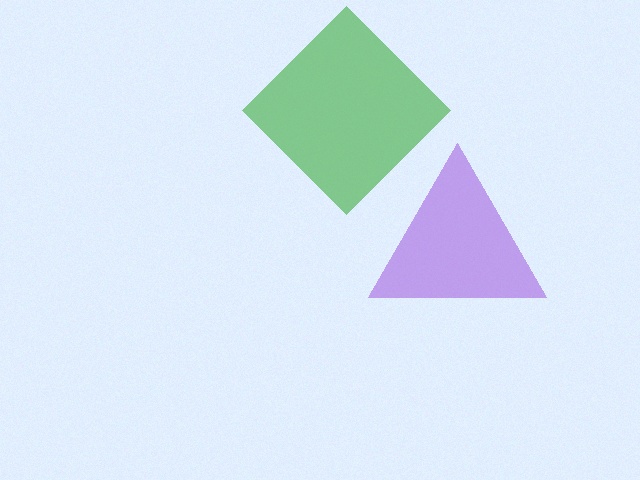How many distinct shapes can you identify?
There are 2 distinct shapes: a purple triangle, a green diamond.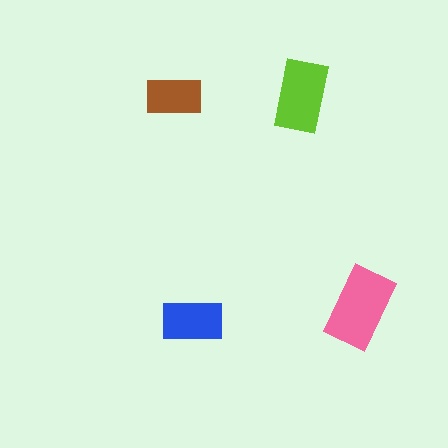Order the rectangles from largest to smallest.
the pink one, the lime one, the blue one, the brown one.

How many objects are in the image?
There are 4 objects in the image.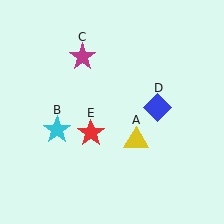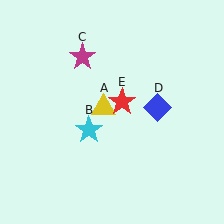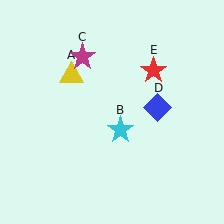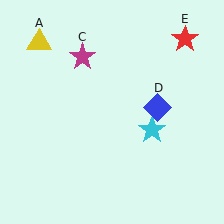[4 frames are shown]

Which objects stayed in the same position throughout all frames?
Magenta star (object C) and blue diamond (object D) remained stationary.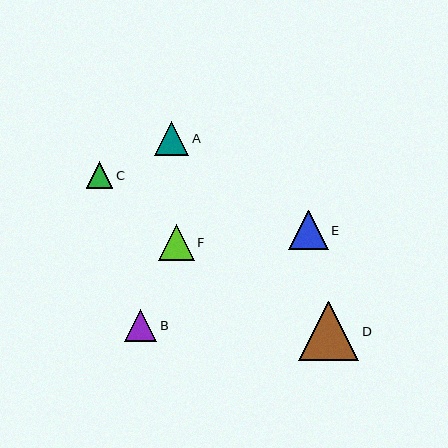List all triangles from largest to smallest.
From largest to smallest: D, E, F, A, B, C.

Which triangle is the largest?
Triangle D is the largest with a size of approximately 60 pixels.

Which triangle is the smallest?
Triangle C is the smallest with a size of approximately 26 pixels.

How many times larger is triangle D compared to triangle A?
Triangle D is approximately 1.7 times the size of triangle A.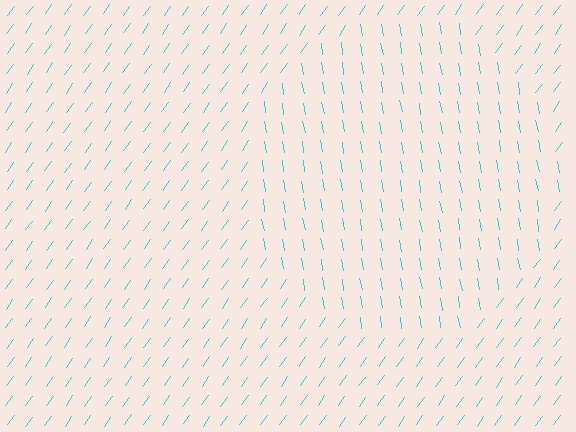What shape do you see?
I see a circle.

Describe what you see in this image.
The image is filled with small cyan line segments. A circle region in the image has lines oriented differently from the surrounding lines, creating a visible texture boundary.